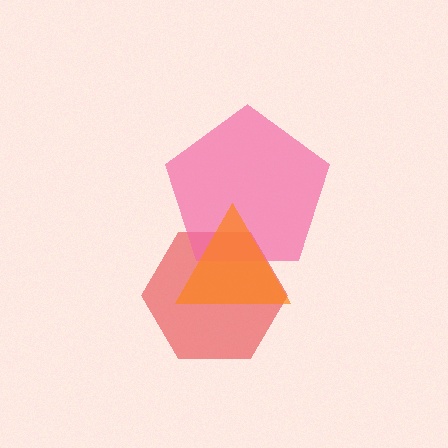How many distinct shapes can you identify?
There are 3 distinct shapes: a red hexagon, a pink pentagon, an orange triangle.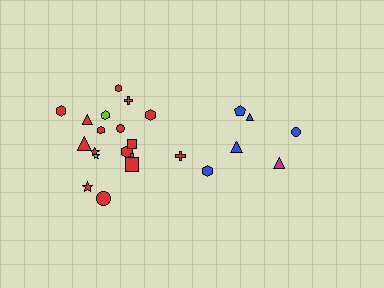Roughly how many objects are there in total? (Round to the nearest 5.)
Roughly 25 objects in total.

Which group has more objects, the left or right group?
The left group.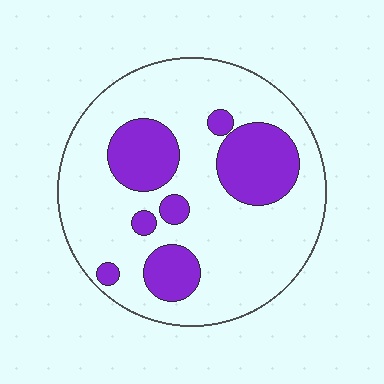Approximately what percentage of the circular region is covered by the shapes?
Approximately 25%.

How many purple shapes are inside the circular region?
7.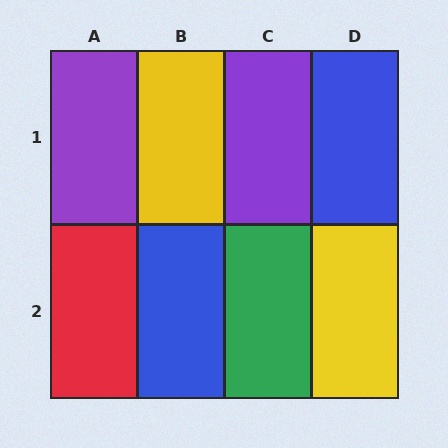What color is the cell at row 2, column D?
Yellow.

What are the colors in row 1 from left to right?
Purple, yellow, purple, blue.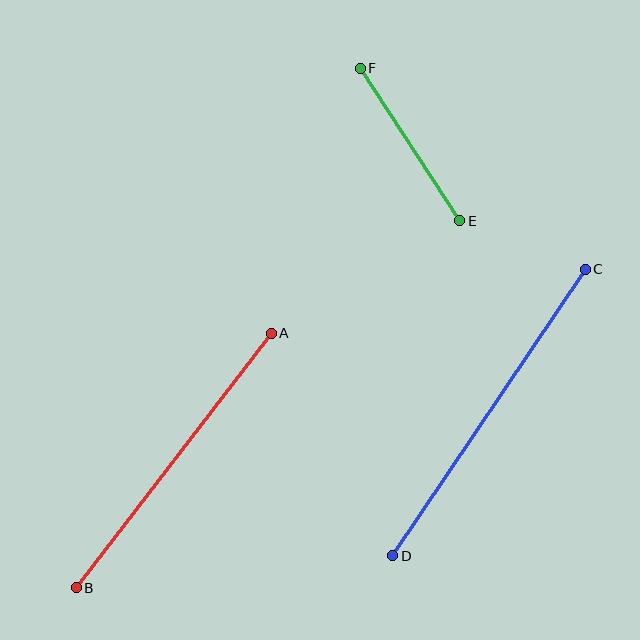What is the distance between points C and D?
The distance is approximately 346 pixels.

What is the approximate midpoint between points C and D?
The midpoint is at approximately (489, 413) pixels.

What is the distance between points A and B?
The distance is approximately 321 pixels.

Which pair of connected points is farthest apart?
Points C and D are farthest apart.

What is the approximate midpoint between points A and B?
The midpoint is at approximately (174, 461) pixels.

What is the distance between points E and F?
The distance is approximately 182 pixels.